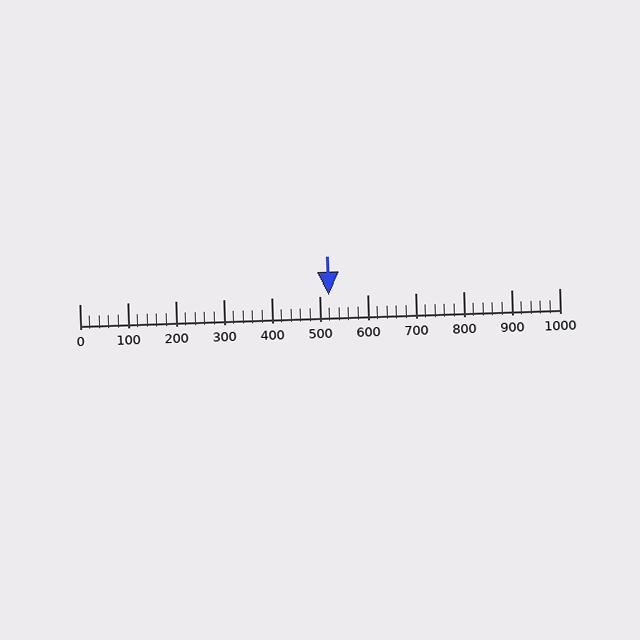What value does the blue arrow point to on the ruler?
The blue arrow points to approximately 520.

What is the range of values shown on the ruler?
The ruler shows values from 0 to 1000.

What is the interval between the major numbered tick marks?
The major tick marks are spaced 100 units apart.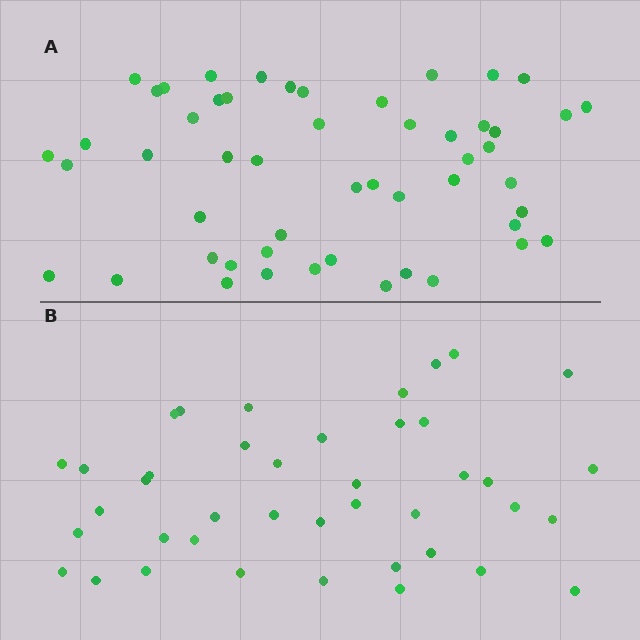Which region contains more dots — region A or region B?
Region A (the top region) has more dots.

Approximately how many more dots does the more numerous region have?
Region A has roughly 12 or so more dots than region B.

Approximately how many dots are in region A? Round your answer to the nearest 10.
About 50 dots. (The exact count is 52, which rounds to 50.)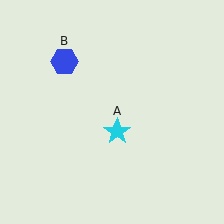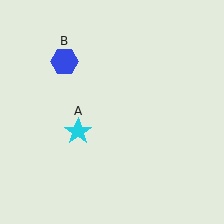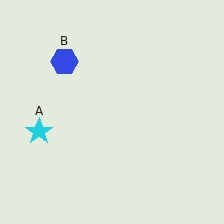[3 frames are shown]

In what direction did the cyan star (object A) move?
The cyan star (object A) moved left.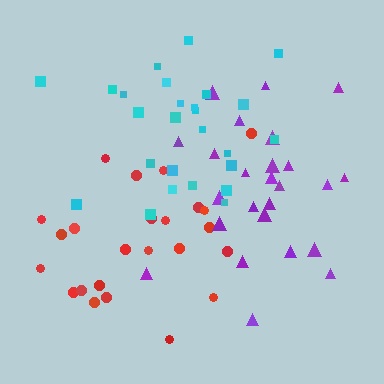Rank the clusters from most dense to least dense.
purple, cyan, red.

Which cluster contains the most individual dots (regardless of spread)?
Cyan (26).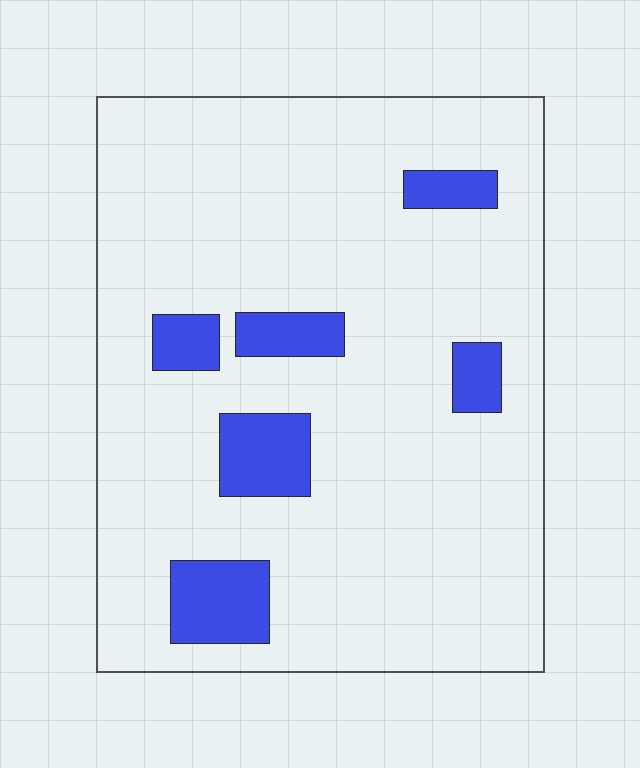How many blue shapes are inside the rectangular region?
6.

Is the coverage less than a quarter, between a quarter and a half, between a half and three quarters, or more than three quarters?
Less than a quarter.